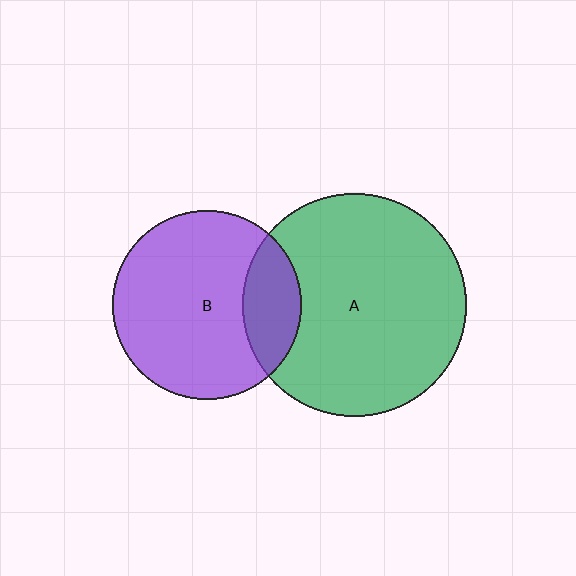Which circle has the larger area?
Circle A (green).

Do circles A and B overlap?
Yes.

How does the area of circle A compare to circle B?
Approximately 1.4 times.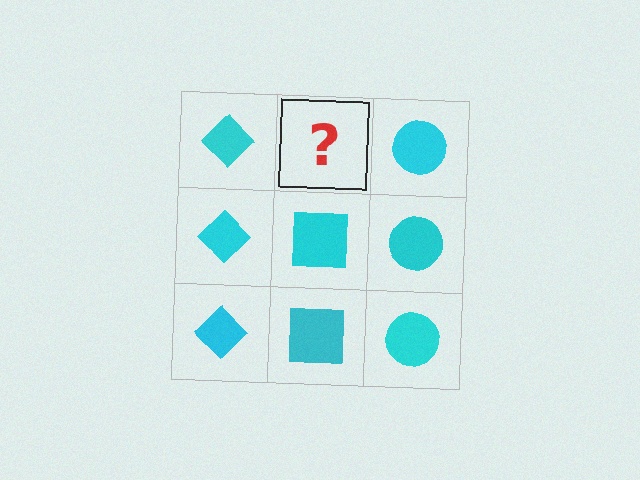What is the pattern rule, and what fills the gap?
The rule is that each column has a consistent shape. The gap should be filled with a cyan square.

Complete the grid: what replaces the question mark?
The question mark should be replaced with a cyan square.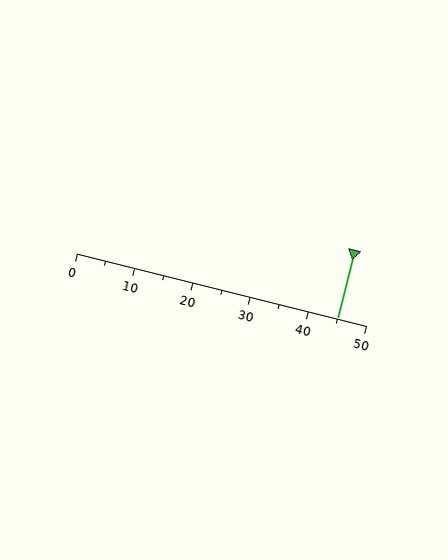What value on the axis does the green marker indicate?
The marker indicates approximately 45.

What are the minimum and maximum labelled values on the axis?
The axis runs from 0 to 50.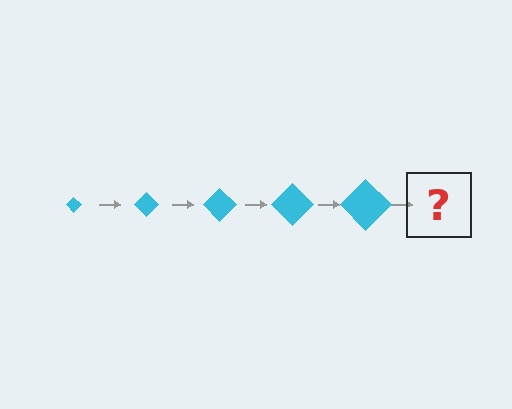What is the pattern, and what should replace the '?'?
The pattern is that the diamond gets progressively larger each step. The '?' should be a cyan diamond, larger than the previous one.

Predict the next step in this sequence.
The next step is a cyan diamond, larger than the previous one.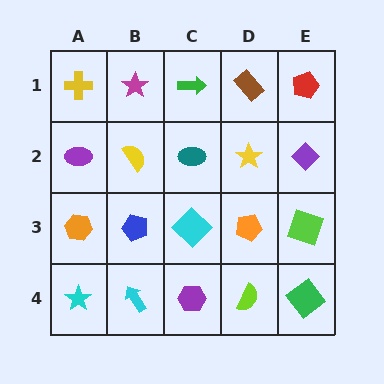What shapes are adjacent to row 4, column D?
An orange pentagon (row 3, column D), a purple hexagon (row 4, column C), a green diamond (row 4, column E).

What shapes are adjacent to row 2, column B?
A magenta star (row 1, column B), a blue pentagon (row 3, column B), a purple ellipse (row 2, column A), a teal ellipse (row 2, column C).